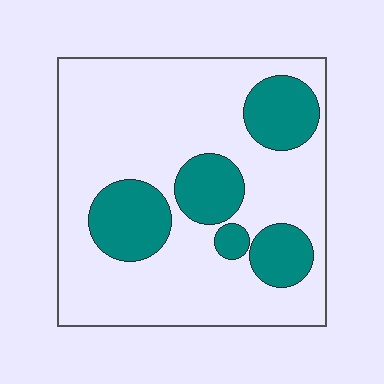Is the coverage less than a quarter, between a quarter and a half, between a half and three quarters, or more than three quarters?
Between a quarter and a half.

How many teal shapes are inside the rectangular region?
5.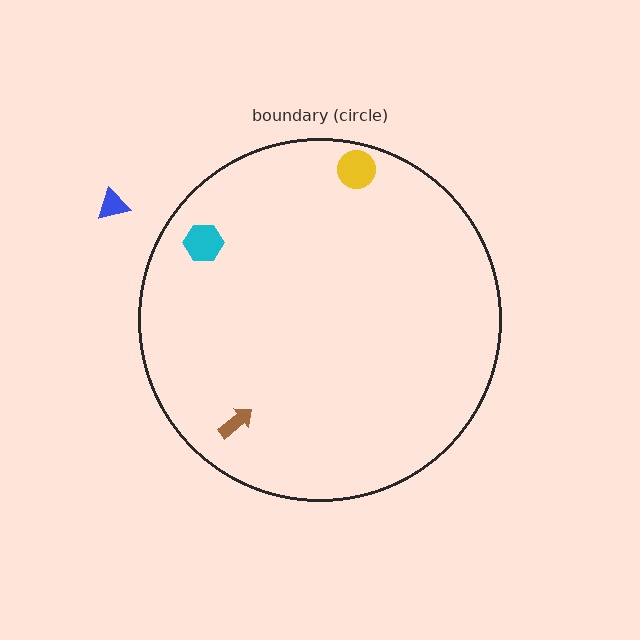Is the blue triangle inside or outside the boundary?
Outside.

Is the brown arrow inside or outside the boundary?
Inside.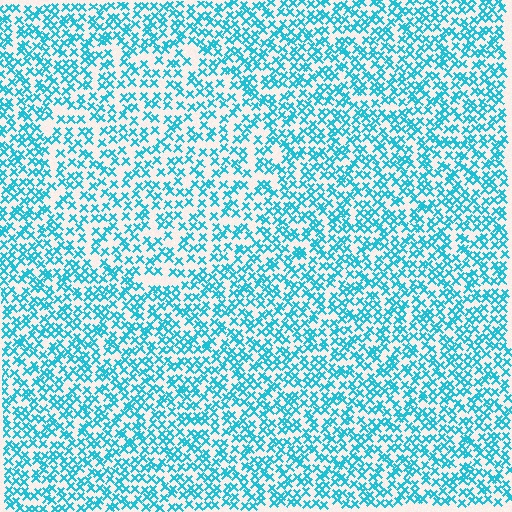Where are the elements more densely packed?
The elements are more densely packed outside the circle boundary.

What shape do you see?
I see a circle.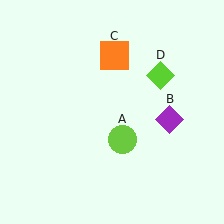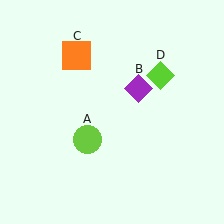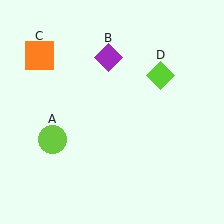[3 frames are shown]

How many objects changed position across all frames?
3 objects changed position: lime circle (object A), purple diamond (object B), orange square (object C).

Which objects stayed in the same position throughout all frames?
Lime diamond (object D) remained stationary.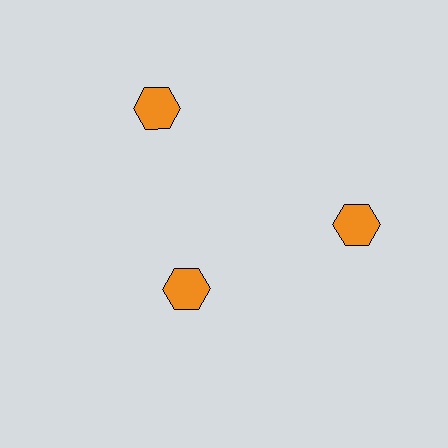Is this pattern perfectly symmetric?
No. The 3 orange hexagons are arranged in a ring, but one element near the 7 o'clock position is pulled inward toward the center, breaking the 3-fold rotational symmetry.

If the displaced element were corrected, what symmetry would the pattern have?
It would have 3-fold rotational symmetry — the pattern would map onto itself every 120 degrees.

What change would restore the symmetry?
The symmetry would be restored by moving it outward, back onto the ring so that all 3 hexagons sit at equal angles and equal distance from the center.